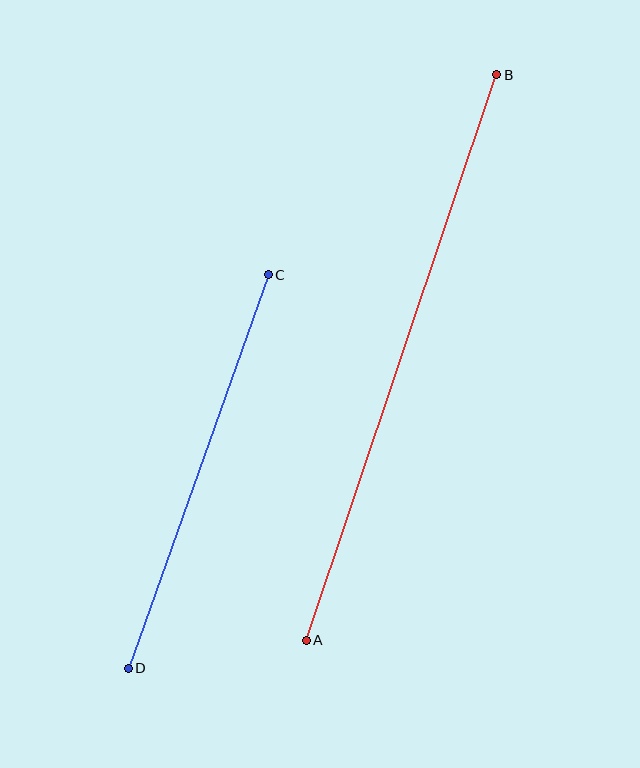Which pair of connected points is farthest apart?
Points A and B are farthest apart.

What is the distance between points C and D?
The distance is approximately 418 pixels.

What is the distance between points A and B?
The distance is approximately 597 pixels.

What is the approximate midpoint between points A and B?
The midpoint is at approximately (401, 358) pixels.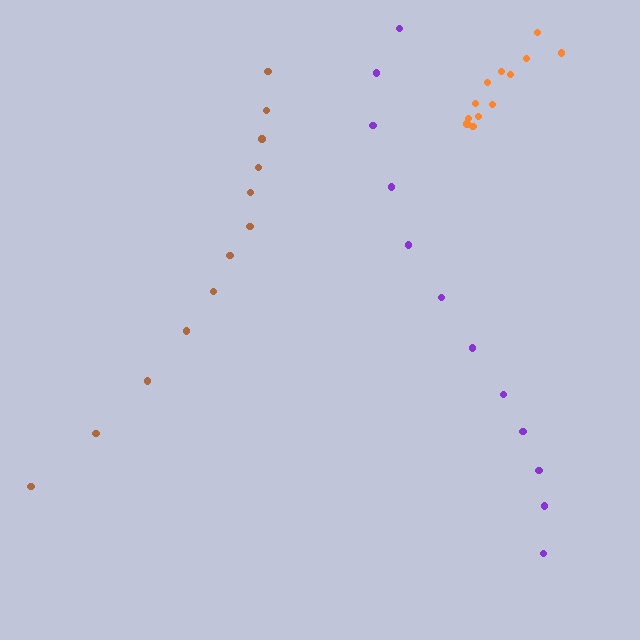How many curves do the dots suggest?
There are 3 distinct paths.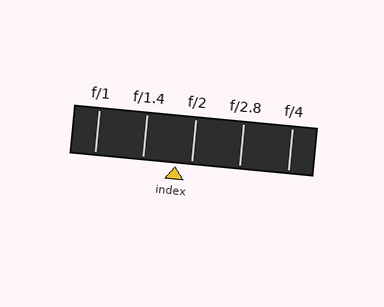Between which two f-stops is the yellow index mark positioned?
The index mark is between f/1.4 and f/2.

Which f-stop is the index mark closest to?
The index mark is closest to f/2.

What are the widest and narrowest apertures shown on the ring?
The widest aperture shown is f/1 and the narrowest is f/4.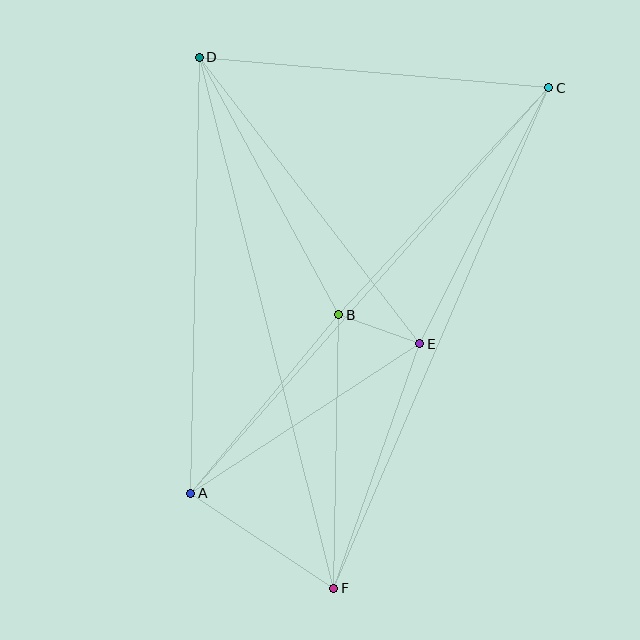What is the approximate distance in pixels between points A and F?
The distance between A and F is approximately 172 pixels.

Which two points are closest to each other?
Points B and E are closest to each other.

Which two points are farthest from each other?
Points D and F are farthest from each other.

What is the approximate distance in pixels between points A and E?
The distance between A and E is approximately 274 pixels.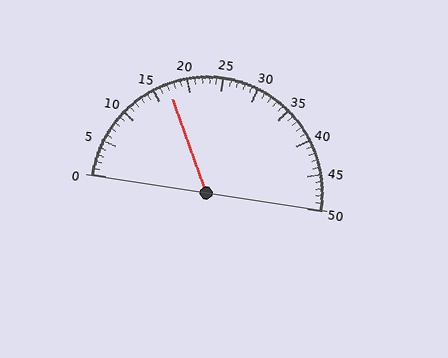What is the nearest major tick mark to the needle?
The nearest major tick mark is 15.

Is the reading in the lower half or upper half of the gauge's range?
The reading is in the lower half of the range (0 to 50).